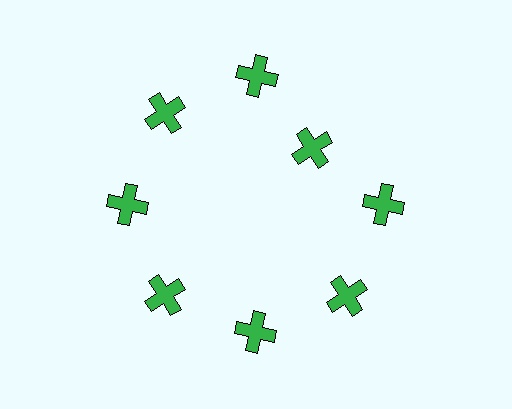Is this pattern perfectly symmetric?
No. The 8 green crosses are arranged in a ring, but one element near the 2 o'clock position is pulled inward toward the center, breaking the 8-fold rotational symmetry.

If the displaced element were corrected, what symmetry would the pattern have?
It would have 8-fold rotational symmetry — the pattern would map onto itself every 45 degrees.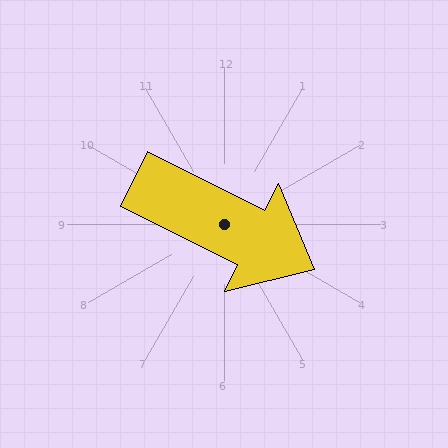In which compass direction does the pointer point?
Southeast.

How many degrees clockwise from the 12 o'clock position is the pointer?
Approximately 116 degrees.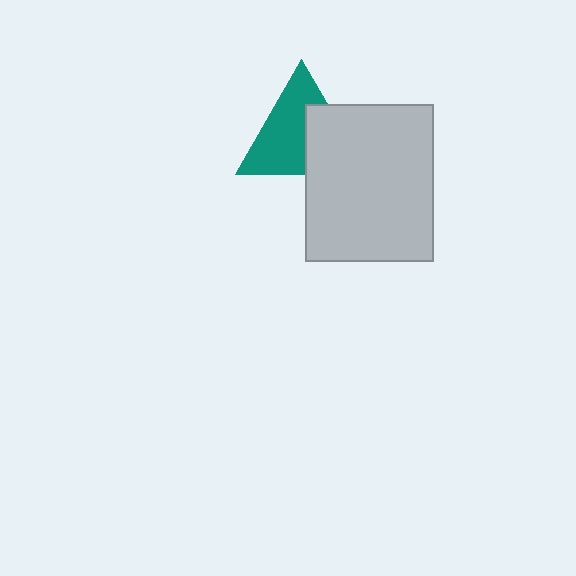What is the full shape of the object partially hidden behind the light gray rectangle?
The partially hidden object is a teal triangle.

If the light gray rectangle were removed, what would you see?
You would see the complete teal triangle.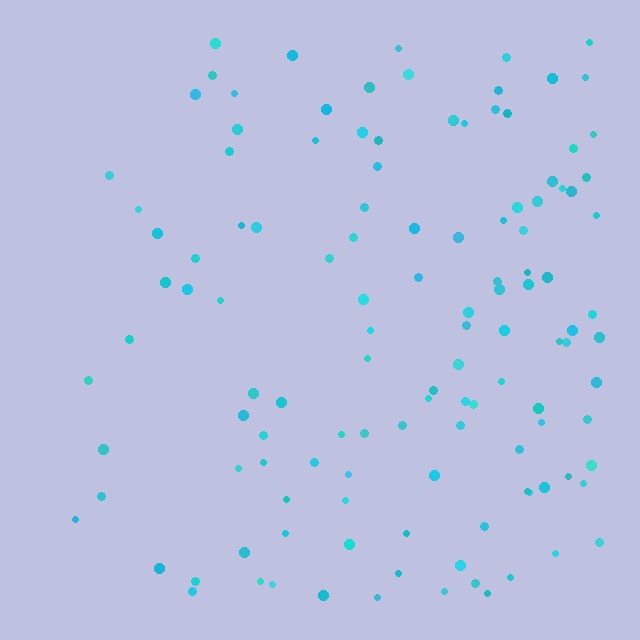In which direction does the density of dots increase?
From left to right, with the right side densest.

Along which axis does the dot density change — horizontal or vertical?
Horizontal.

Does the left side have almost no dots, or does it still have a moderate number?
Still a moderate number, just noticeably fewer than the right.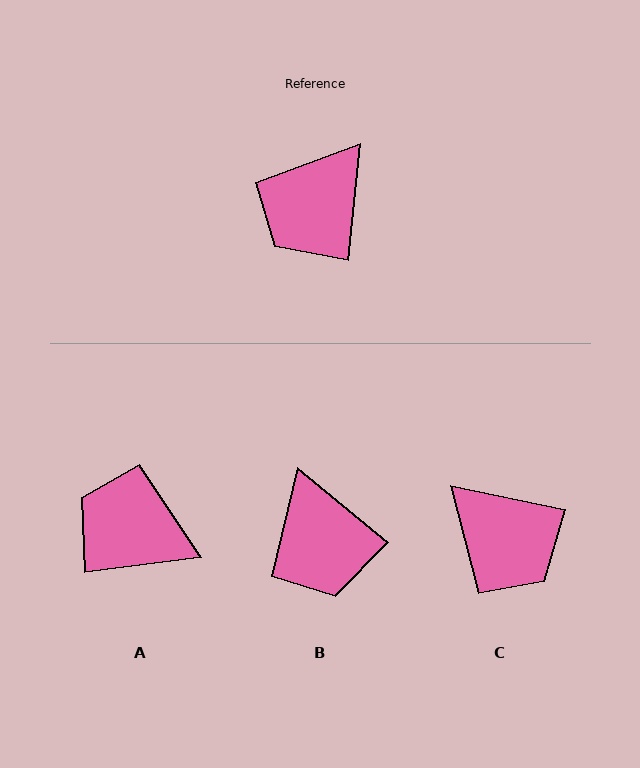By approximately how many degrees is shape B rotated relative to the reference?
Approximately 56 degrees counter-clockwise.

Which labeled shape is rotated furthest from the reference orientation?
C, about 84 degrees away.